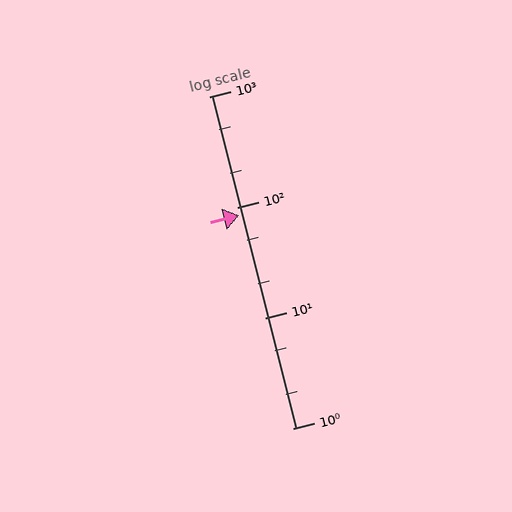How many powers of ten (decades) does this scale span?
The scale spans 3 decades, from 1 to 1000.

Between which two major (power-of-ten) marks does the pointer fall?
The pointer is between 10 and 100.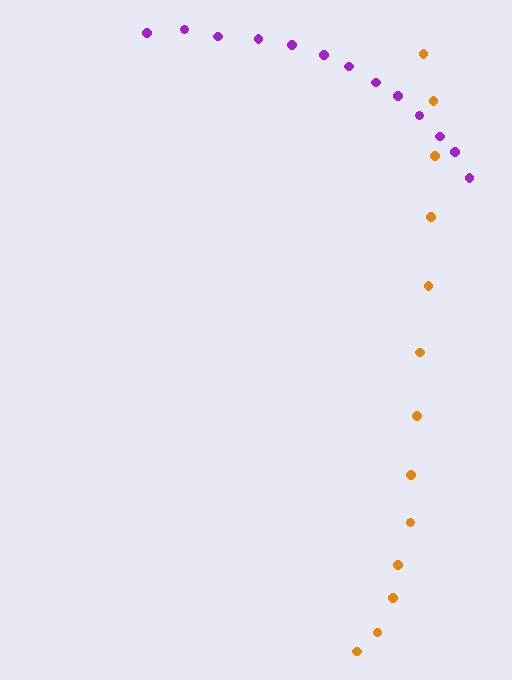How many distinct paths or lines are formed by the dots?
There are 2 distinct paths.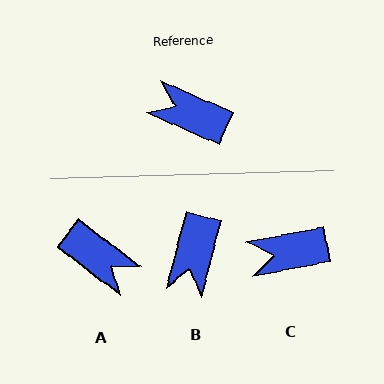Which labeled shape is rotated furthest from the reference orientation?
A, about 166 degrees away.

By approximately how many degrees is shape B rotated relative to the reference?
Approximately 99 degrees counter-clockwise.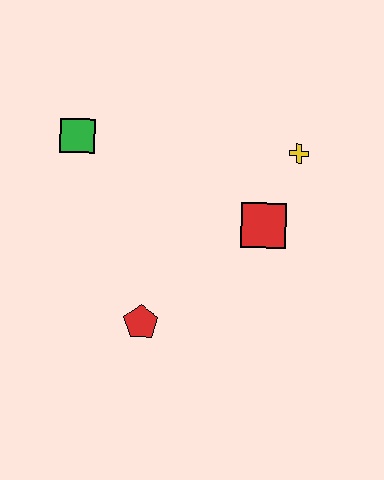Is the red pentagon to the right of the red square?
No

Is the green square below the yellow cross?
No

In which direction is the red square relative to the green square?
The red square is to the right of the green square.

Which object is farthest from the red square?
The green square is farthest from the red square.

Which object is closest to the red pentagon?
The red square is closest to the red pentagon.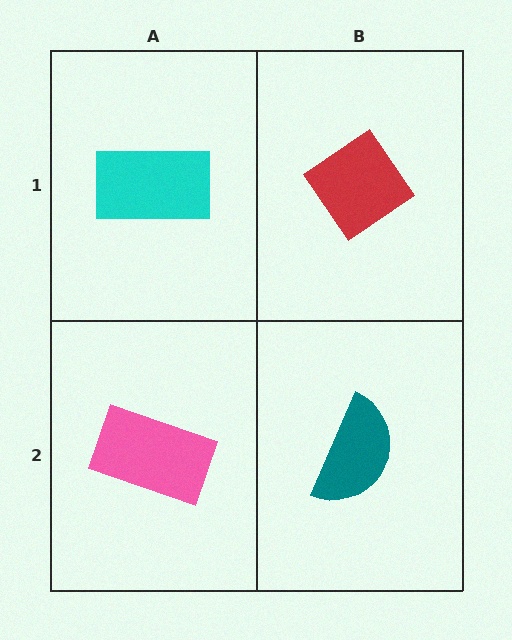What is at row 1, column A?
A cyan rectangle.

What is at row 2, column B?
A teal semicircle.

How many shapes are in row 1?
2 shapes.